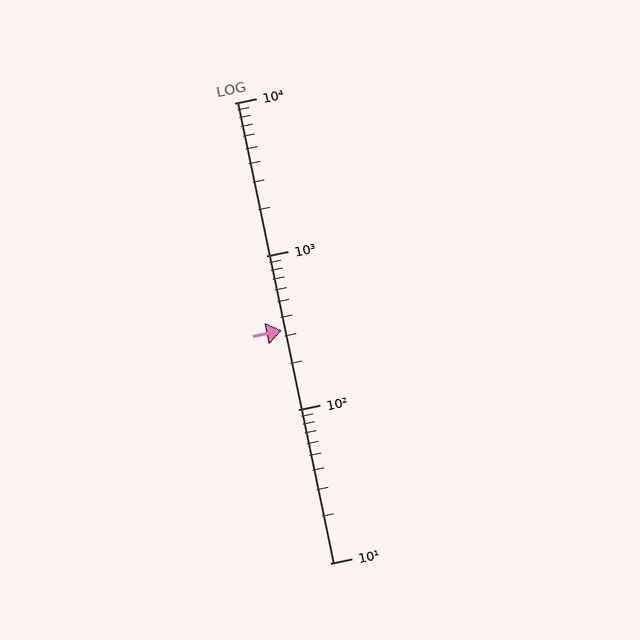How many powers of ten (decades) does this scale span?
The scale spans 3 decades, from 10 to 10000.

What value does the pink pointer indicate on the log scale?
The pointer indicates approximately 330.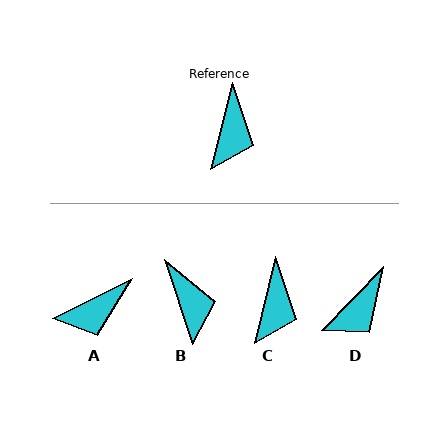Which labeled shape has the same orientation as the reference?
C.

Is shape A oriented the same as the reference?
No, it is off by about 50 degrees.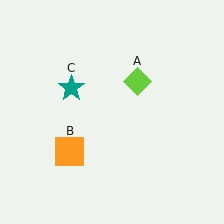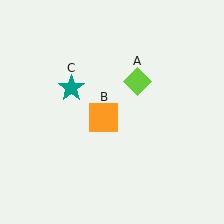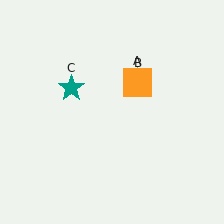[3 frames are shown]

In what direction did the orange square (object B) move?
The orange square (object B) moved up and to the right.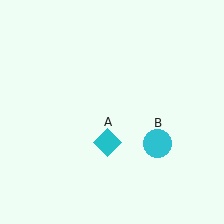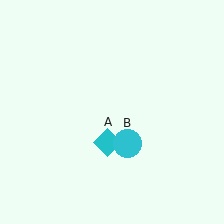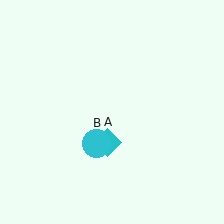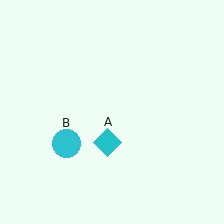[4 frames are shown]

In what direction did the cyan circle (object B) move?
The cyan circle (object B) moved left.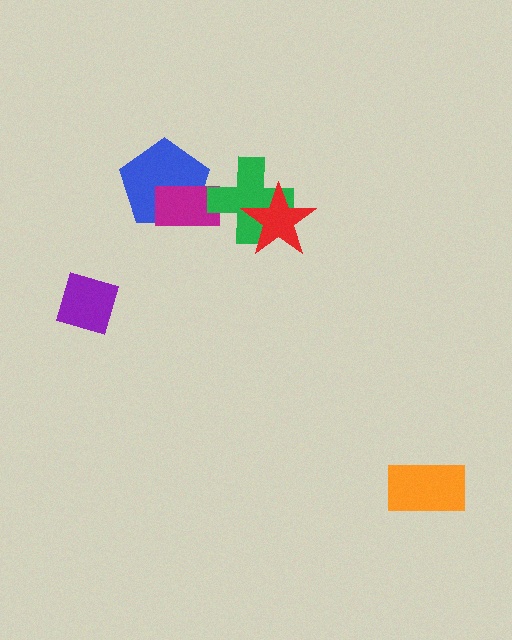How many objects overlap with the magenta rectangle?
2 objects overlap with the magenta rectangle.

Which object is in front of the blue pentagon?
The magenta rectangle is in front of the blue pentagon.